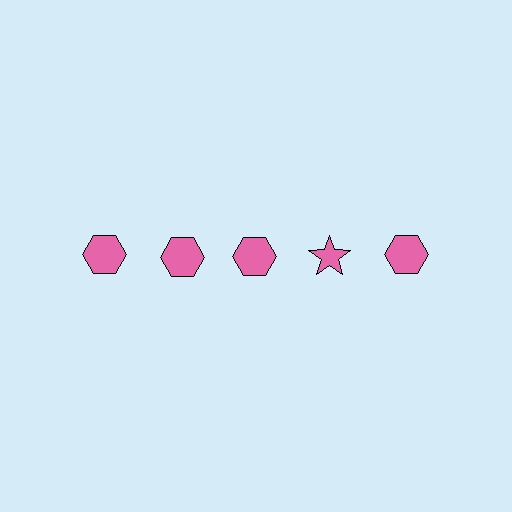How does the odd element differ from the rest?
It has a different shape: star instead of hexagon.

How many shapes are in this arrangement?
There are 5 shapes arranged in a grid pattern.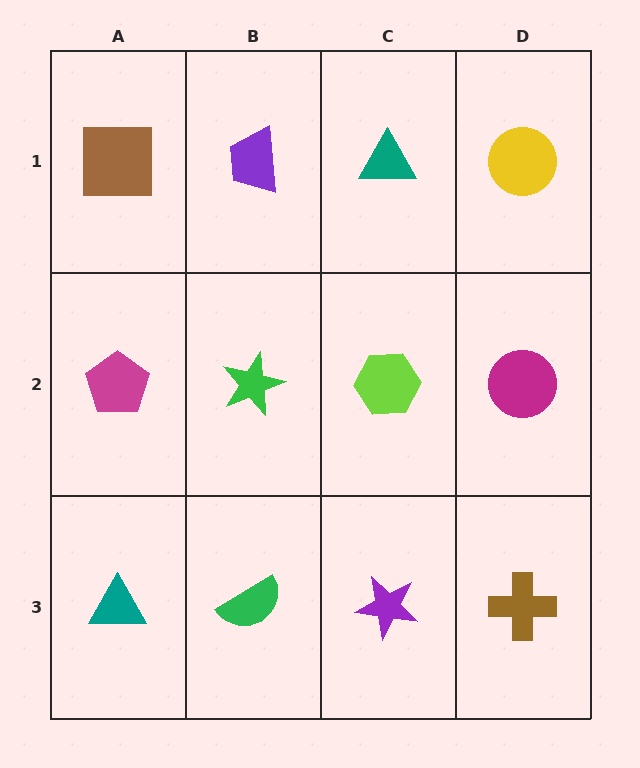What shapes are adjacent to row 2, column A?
A brown square (row 1, column A), a teal triangle (row 3, column A), a green star (row 2, column B).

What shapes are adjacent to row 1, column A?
A magenta pentagon (row 2, column A), a purple trapezoid (row 1, column B).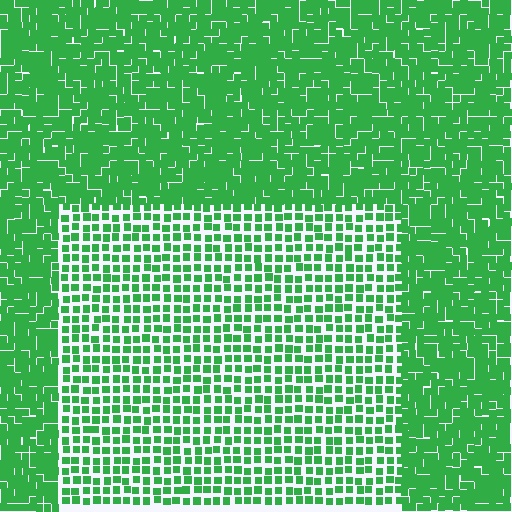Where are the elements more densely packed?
The elements are more densely packed outside the rectangle boundary.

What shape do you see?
I see a rectangle.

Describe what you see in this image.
The image contains small green elements arranged at two different densities. A rectangle-shaped region is visible where the elements are less densely packed than the surrounding area.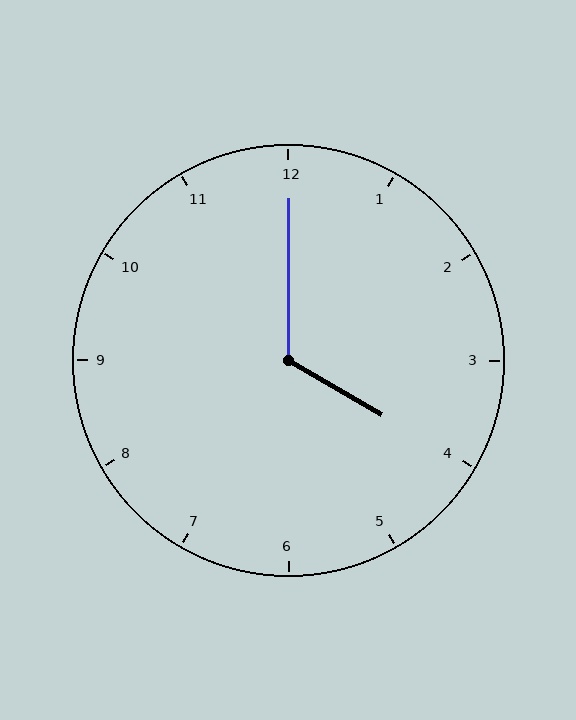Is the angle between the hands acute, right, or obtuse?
It is obtuse.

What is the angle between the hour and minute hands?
Approximately 120 degrees.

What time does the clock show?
4:00.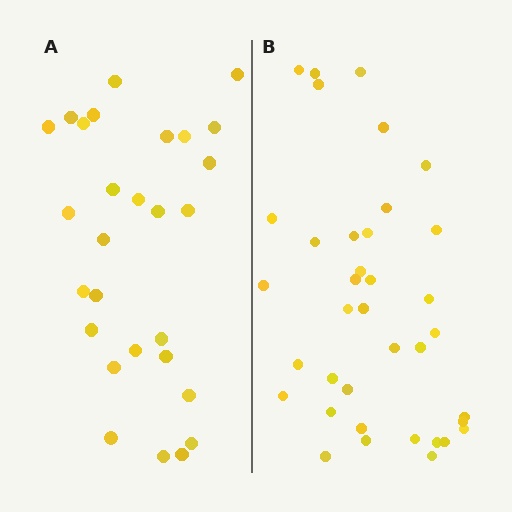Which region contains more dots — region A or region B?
Region B (the right region) has more dots.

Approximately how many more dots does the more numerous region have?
Region B has roughly 8 or so more dots than region A.